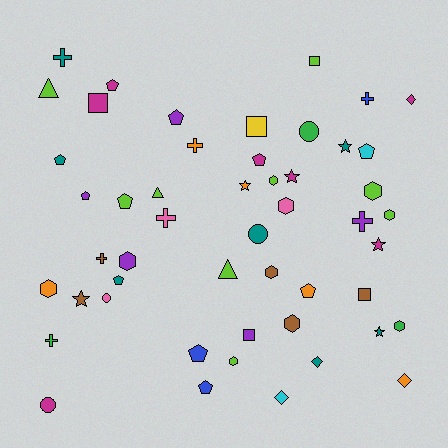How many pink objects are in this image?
There are 3 pink objects.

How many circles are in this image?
There are 4 circles.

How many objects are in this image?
There are 50 objects.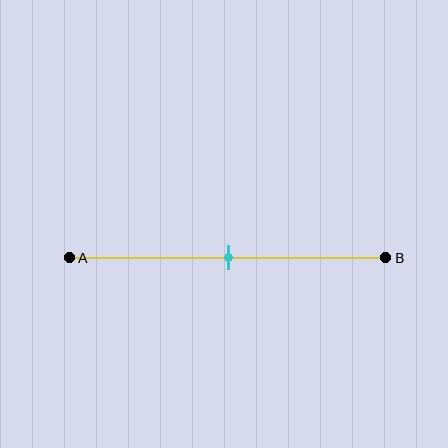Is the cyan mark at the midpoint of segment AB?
Yes, the mark is approximately at the midpoint.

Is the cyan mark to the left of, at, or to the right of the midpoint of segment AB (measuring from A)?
The cyan mark is approximately at the midpoint of segment AB.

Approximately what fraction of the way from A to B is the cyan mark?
The cyan mark is approximately 50% of the way from A to B.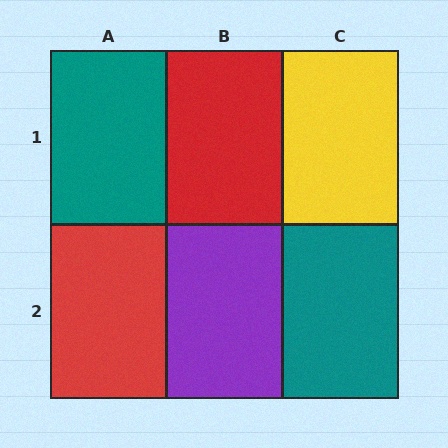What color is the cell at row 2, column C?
Teal.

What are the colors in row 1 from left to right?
Teal, red, yellow.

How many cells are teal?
2 cells are teal.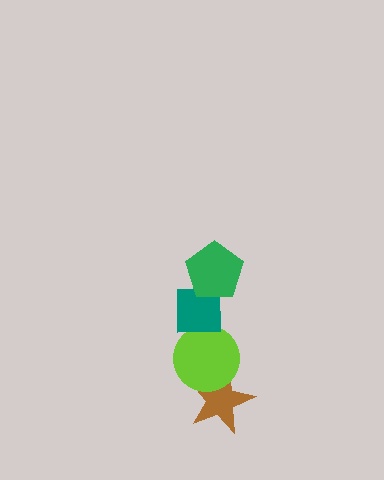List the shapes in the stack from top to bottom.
From top to bottom: the green pentagon, the teal square, the lime circle, the brown star.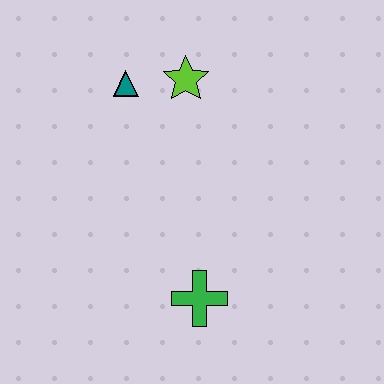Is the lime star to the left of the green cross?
Yes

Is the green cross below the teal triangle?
Yes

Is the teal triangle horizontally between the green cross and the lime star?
No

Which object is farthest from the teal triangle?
The green cross is farthest from the teal triangle.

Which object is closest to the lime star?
The teal triangle is closest to the lime star.